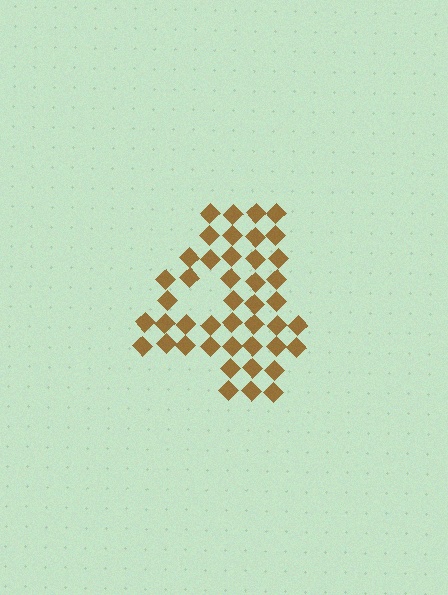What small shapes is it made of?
It is made of small diamonds.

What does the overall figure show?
The overall figure shows the digit 4.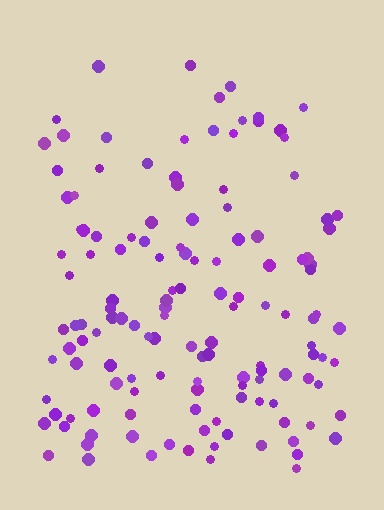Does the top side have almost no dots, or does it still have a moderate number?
Still a moderate number, just noticeably fewer than the bottom.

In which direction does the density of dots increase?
From top to bottom, with the bottom side densest.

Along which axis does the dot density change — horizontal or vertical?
Vertical.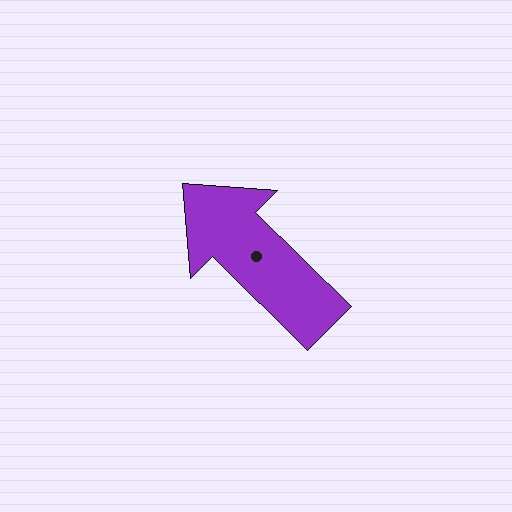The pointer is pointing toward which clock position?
Roughly 10 o'clock.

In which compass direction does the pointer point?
Northwest.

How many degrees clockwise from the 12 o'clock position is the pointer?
Approximately 315 degrees.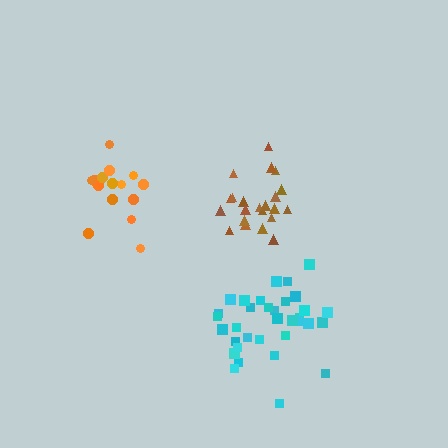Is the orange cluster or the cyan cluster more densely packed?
Cyan.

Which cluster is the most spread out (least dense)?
Orange.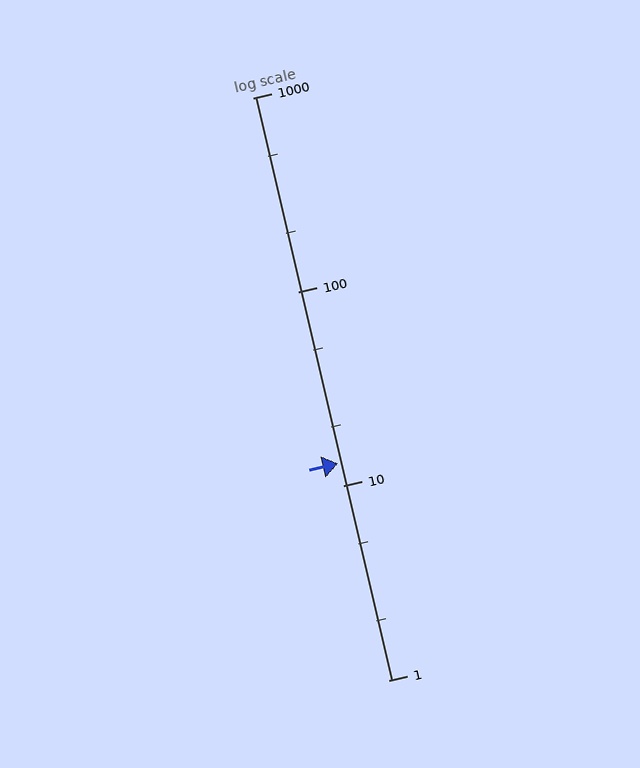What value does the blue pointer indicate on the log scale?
The pointer indicates approximately 13.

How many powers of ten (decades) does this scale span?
The scale spans 3 decades, from 1 to 1000.